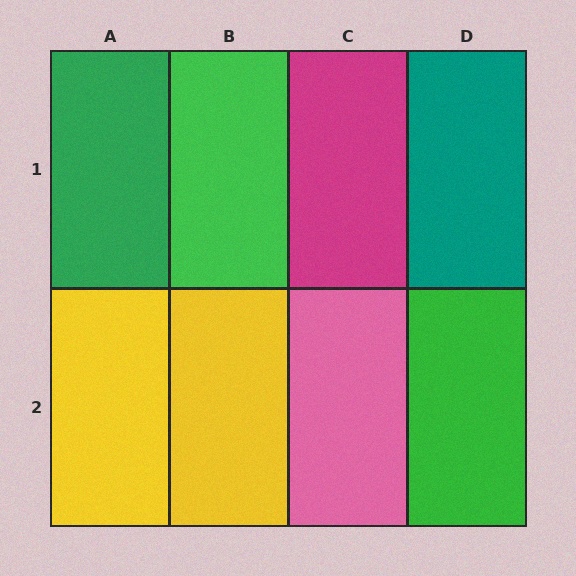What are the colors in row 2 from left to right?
Yellow, yellow, pink, green.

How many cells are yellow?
2 cells are yellow.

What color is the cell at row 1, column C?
Magenta.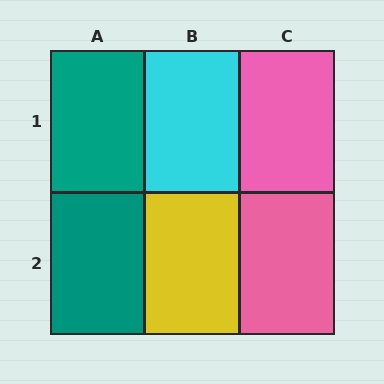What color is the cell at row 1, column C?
Pink.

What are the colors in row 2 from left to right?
Teal, yellow, pink.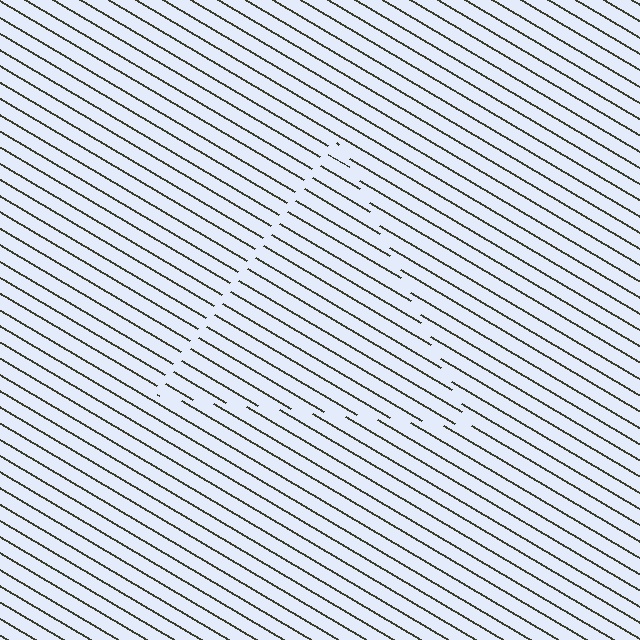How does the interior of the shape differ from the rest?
The interior of the shape contains the same grating, shifted by half a period — the contour is defined by the phase discontinuity where line-ends from the inner and outer gratings abut.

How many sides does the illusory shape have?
3 sides — the line-ends trace a triangle.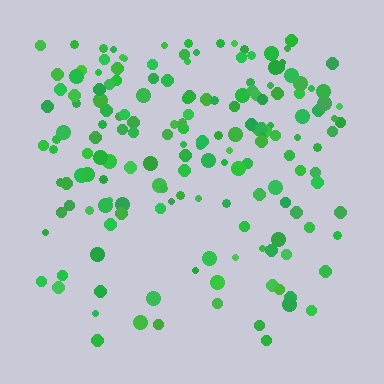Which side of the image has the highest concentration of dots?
The top.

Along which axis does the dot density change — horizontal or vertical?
Vertical.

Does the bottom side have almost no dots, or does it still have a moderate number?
Still a moderate number, just noticeably fewer than the top.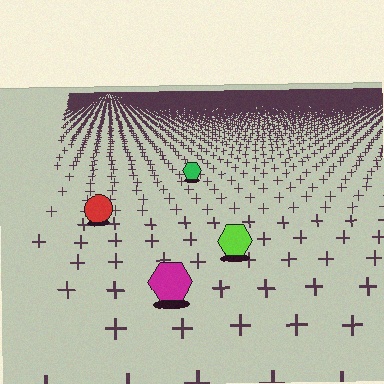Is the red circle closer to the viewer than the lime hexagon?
No. The lime hexagon is closer — you can tell from the texture gradient: the ground texture is coarser near it.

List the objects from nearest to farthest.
From nearest to farthest: the magenta hexagon, the lime hexagon, the red circle, the green hexagon.